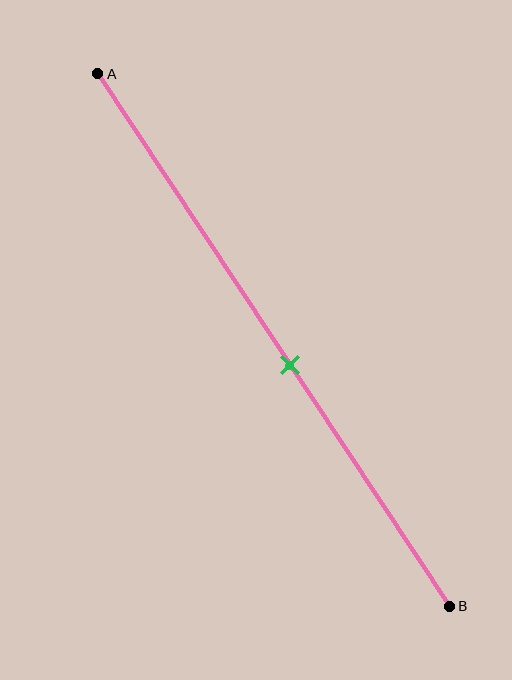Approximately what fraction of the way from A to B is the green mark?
The green mark is approximately 55% of the way from A to B.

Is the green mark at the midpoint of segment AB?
No, the mark is at about 55% from A, not at the 50% midpoint.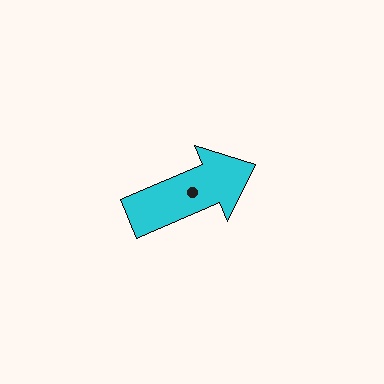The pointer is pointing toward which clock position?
Roughly 2 o'clock.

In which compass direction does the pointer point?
Northeast.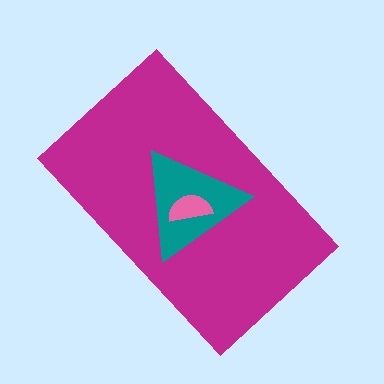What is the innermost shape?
The pink semicircle.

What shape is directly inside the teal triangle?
The pink semicircle.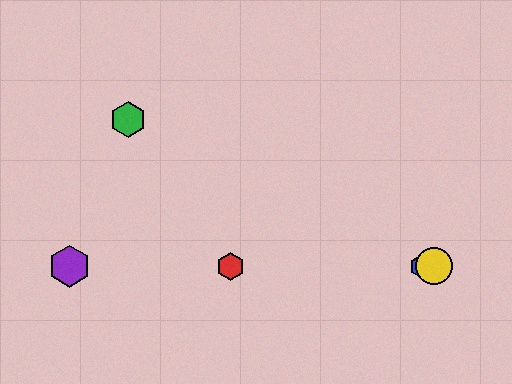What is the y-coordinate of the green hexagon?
The green hexagon is at y≈120.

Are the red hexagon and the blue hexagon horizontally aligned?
Yes, both are at y≈266.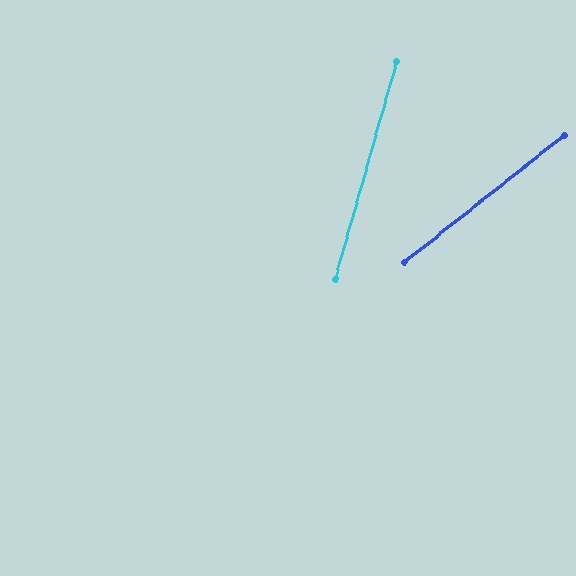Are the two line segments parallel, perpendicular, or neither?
Neither parallel nor perpendicular — they differ by about 36°.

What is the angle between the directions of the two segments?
Approximately 36 degrees.